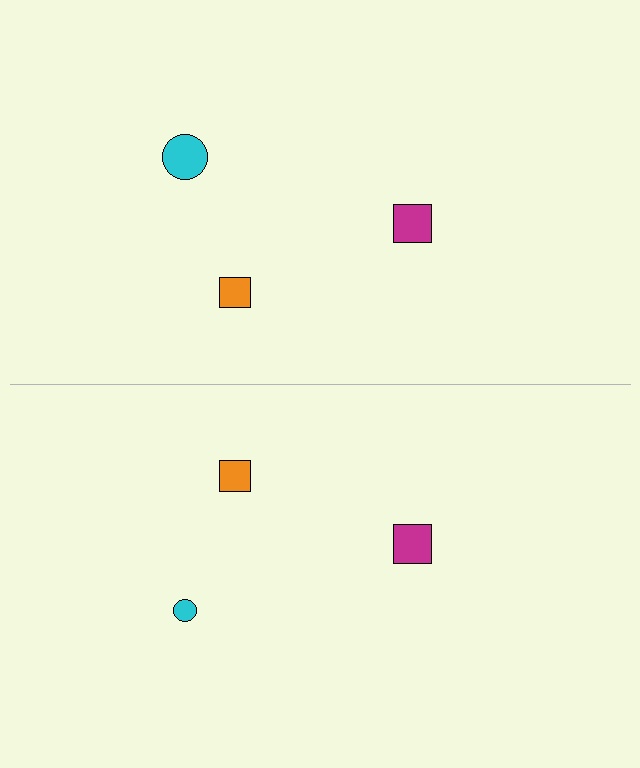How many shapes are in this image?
There are 6 shapes in this image.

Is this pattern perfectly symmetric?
No, the pattern is not perfectly symmetric. The cyan circle on the bottom side has a different size than its mirror counterpart.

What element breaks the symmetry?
The cyan circle on the bottom side has a different size than its mirror counterpart.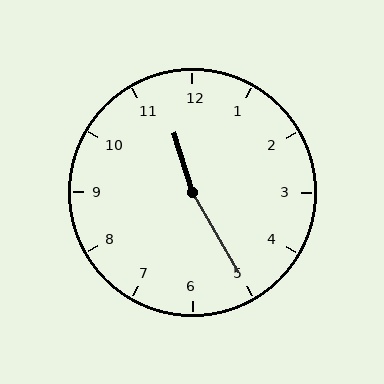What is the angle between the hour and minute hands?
Approximately 168 degrees.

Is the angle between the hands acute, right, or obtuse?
It is obtuse.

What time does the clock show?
11:25.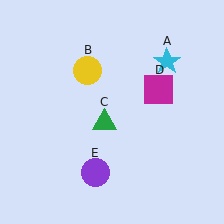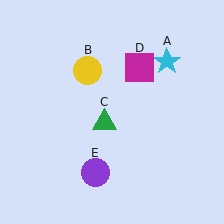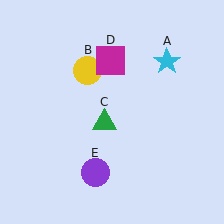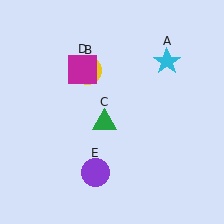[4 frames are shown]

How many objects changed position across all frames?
1 object changed position: magenta square (object D).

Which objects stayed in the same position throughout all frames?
Cyan star (object A) and yellow circle (object B) and green triangle (object C) and purple circle (object E) remained stationary.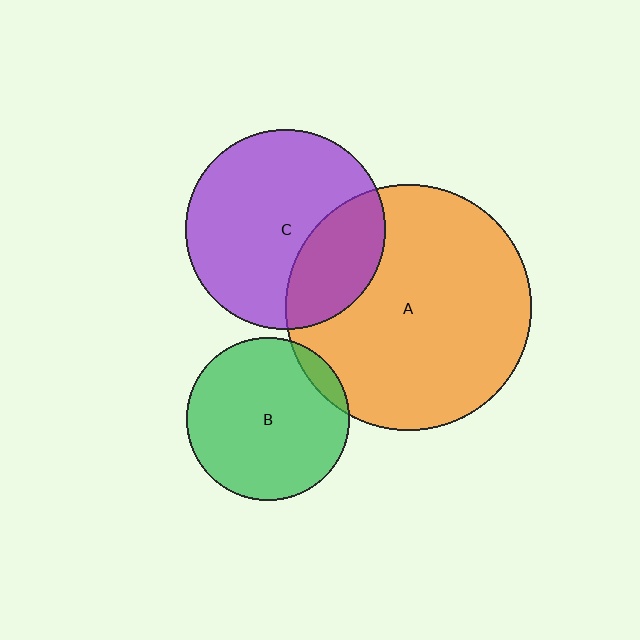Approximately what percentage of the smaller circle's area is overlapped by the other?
Approximately 10%.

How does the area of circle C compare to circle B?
Approximately 1.5 times.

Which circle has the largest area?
Circle A (orange).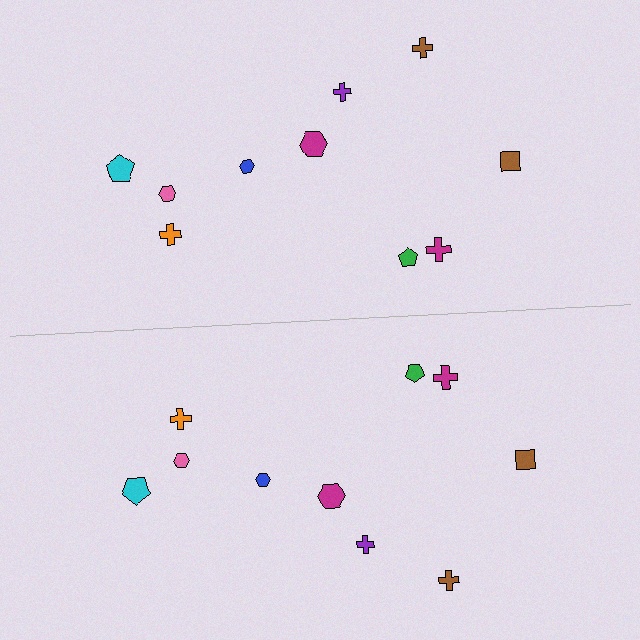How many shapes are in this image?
There are 20 shapes in this image.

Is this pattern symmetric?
Yes, this pattern has bilateral (reflection) symmetry.